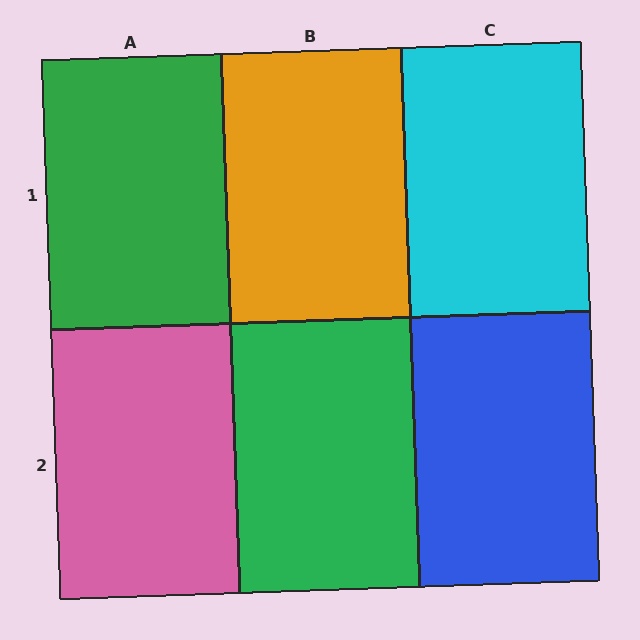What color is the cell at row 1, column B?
Orange.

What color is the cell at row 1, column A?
Green.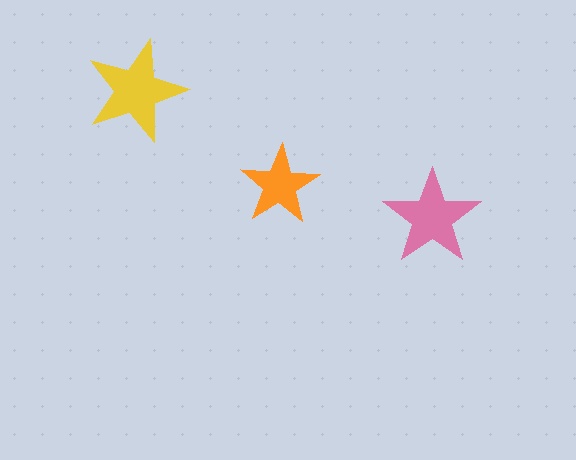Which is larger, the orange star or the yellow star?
The yellow one.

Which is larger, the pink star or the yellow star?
The yellow one.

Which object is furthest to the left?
The yellow star is leftmost.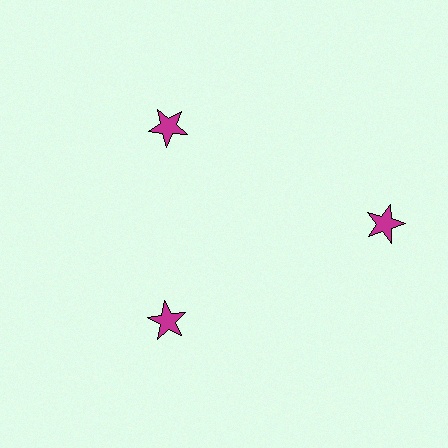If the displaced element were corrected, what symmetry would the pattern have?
It would have 3-fold rotational symmetry — the pattern would map onto itself every 120 degrees.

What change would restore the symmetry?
The symmetry would be restored by moving it inward, back onto the ring so that all 3 stars sit at equal angles and equal distance from the center.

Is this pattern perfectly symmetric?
No. The 3 magenta stars are arranged in a ring, but one element near the 3 o'clock position is pushed outward from the center, breaking the 3-fold rotational symmetry.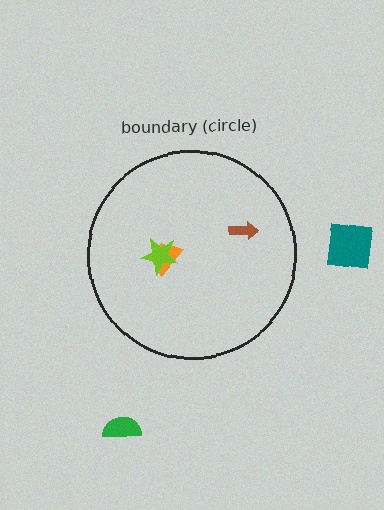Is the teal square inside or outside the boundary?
Outside.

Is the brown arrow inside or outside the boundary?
Inside.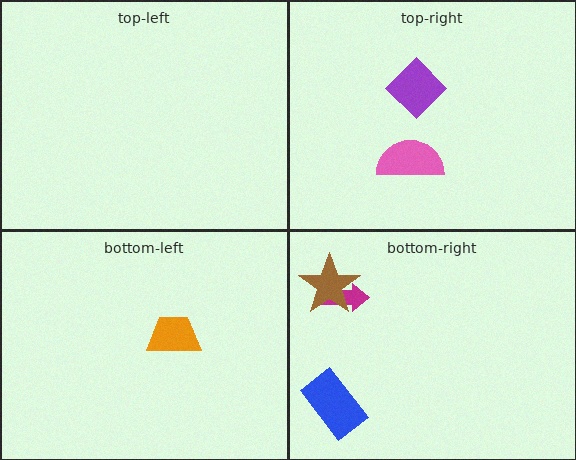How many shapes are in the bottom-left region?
1.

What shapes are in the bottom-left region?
The orange trapezoid.